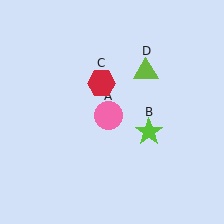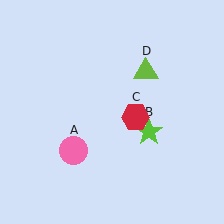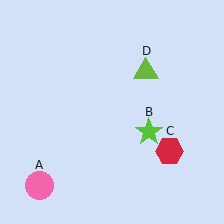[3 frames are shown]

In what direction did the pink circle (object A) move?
The pink circle (object A) moved down and to the left.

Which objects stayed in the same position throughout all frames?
Lime star (object B) and lime triangle (object D) remained stationary.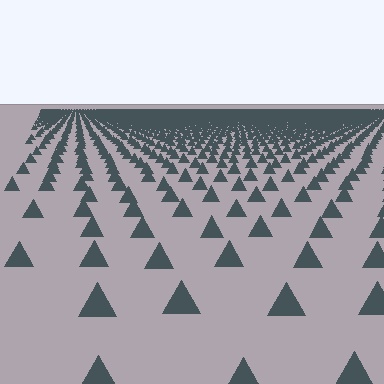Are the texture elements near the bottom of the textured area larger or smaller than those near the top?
Larger. Near the bottom, elements are closer to the viewer and appear at a bigger on-screen size.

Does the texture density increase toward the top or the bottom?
Density increases toward the top.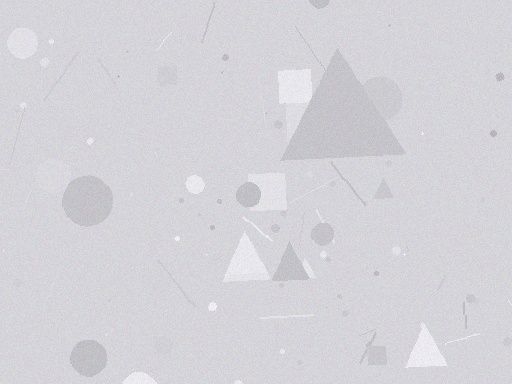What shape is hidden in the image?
A triangle is hidden in the image.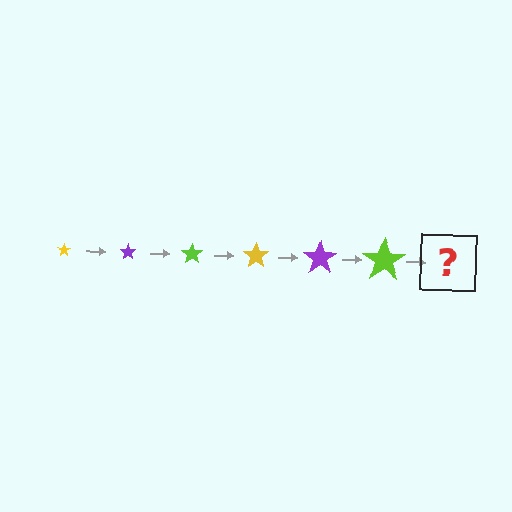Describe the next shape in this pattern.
It should be a yellow star, larger than the previous one.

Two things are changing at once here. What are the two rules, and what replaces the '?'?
The two rules are that the star grows larger each step and the color cycles through yellow, purple, and lime. The '?' should be a yellow star, larger than the previous one.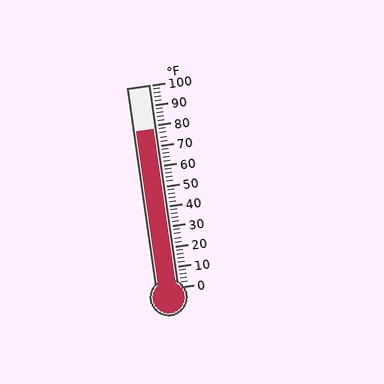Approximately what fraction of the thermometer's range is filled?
The thermometer is filled to approximately 80% of its range.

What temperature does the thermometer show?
The thermometer shows approximately 78°F.